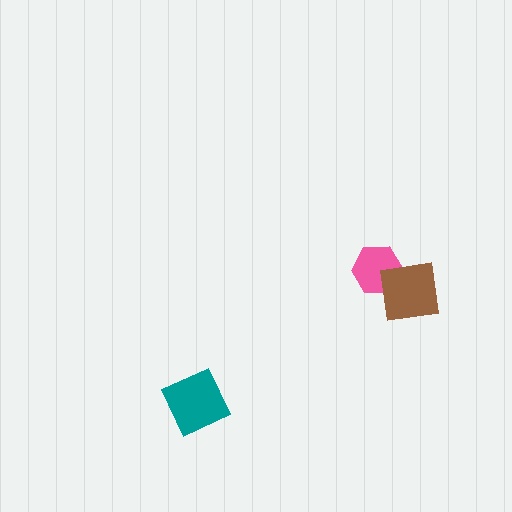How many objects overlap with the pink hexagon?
1 object overlaps with the pink hexagon.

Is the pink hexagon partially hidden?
Yes, it is partially covered by another shape.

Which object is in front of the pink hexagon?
The brown square is in front of the pink hexagon.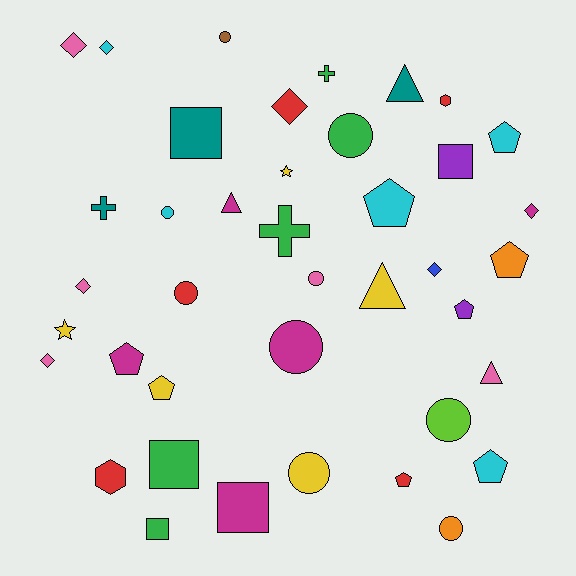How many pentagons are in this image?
There are 8 pentagons.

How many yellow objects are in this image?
There are 5 yellow objects.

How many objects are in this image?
There are 40 objects.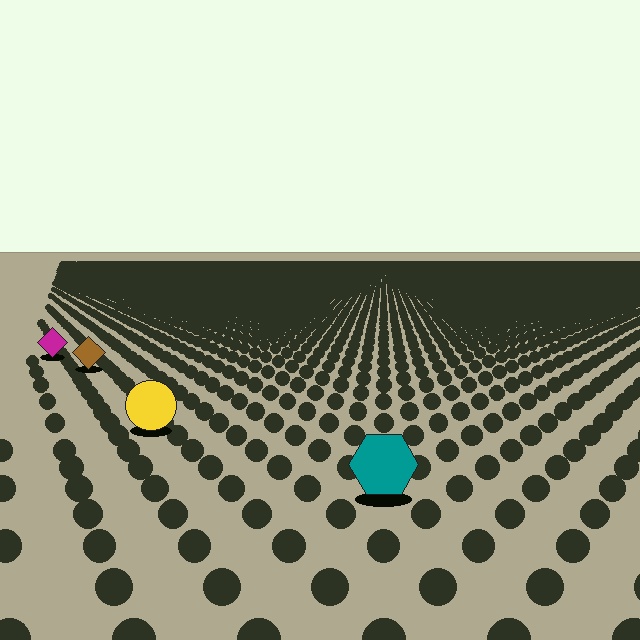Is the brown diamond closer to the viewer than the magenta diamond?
Yes. The brown diamond is closer — you can tell from the texture gradient: the ground texture is coarser near it.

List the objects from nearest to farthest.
From nearest to farthest: the teal hexagon, the yellow circle, the brown diamond, the magenta diamond.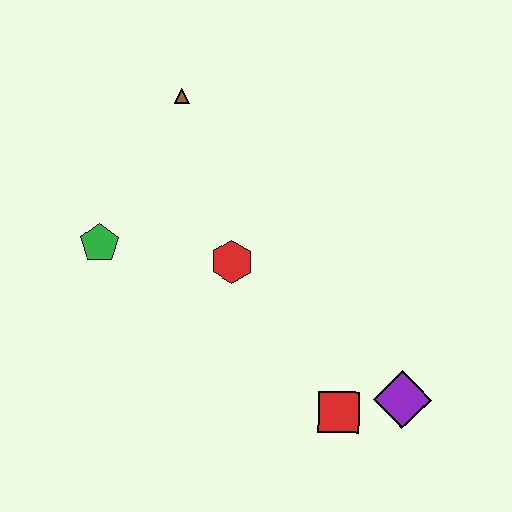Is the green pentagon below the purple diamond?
No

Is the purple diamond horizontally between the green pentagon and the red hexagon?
No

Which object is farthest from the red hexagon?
The purple diamond is farthest from the red hexagon.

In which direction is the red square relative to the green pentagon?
The red square is to the right of the green pentagon.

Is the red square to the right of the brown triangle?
Yes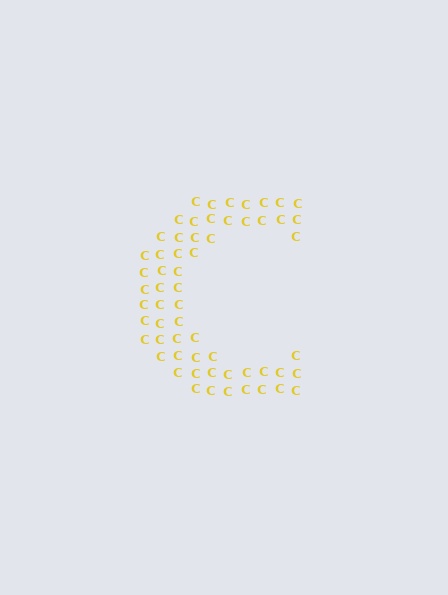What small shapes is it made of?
It is made of small letter C's.